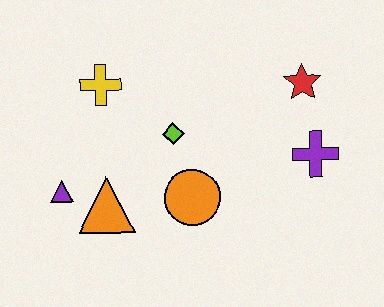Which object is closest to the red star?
The purple cross is closest to the red star.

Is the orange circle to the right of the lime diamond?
Yes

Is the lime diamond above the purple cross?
Yes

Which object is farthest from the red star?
The purple triangle is farthest from the red star.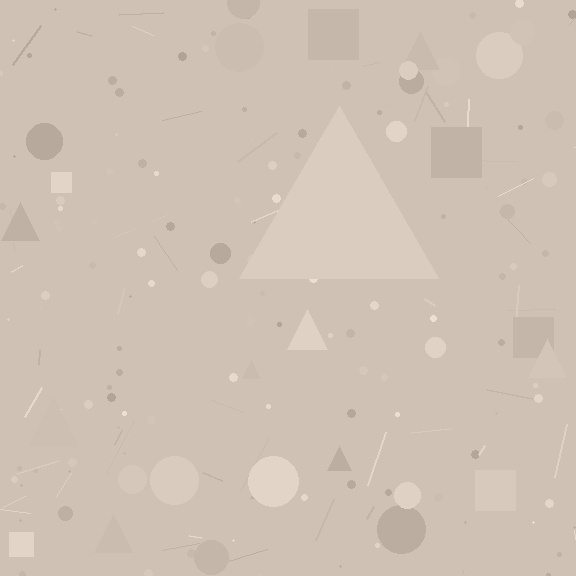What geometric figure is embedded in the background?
A triangle is embedded in the background.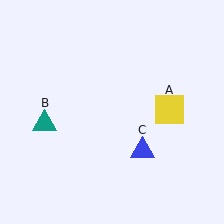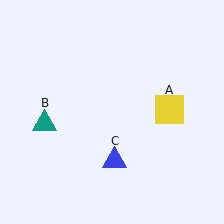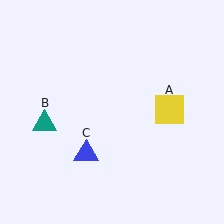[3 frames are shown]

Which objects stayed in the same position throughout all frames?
Yellow square (object A) and teal triangle (object B) remained stationary.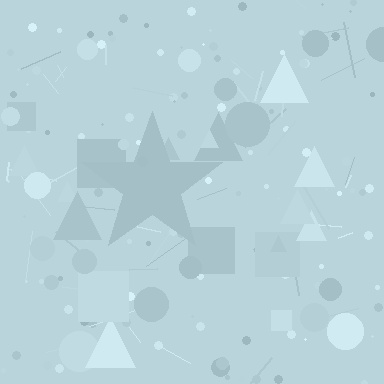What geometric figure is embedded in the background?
A star is embedded in the background.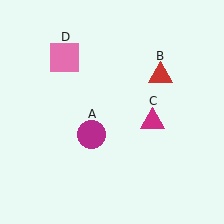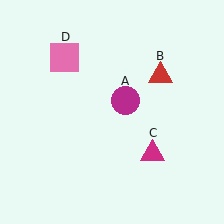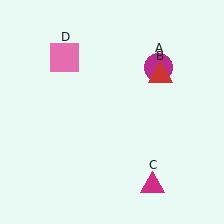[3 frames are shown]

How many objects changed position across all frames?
2 objects changed position: magenta circle (object A), magenta triangle (object C).